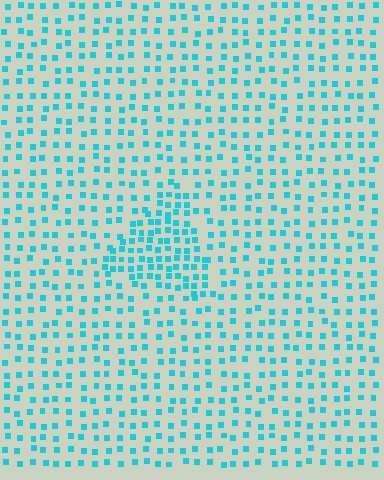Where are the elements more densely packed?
The elements are more densely packed inside the triangle boundary.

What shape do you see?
I see a triangle.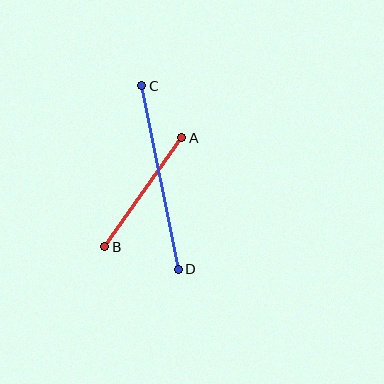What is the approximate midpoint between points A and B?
The midpoint is at approximately (143, 192) pixels.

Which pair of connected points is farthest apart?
Points C and D are farthest apart.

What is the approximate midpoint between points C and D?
The midpoint is at approximately (160, 177) pixels.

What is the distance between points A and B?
The distance is approximately 133 pixels.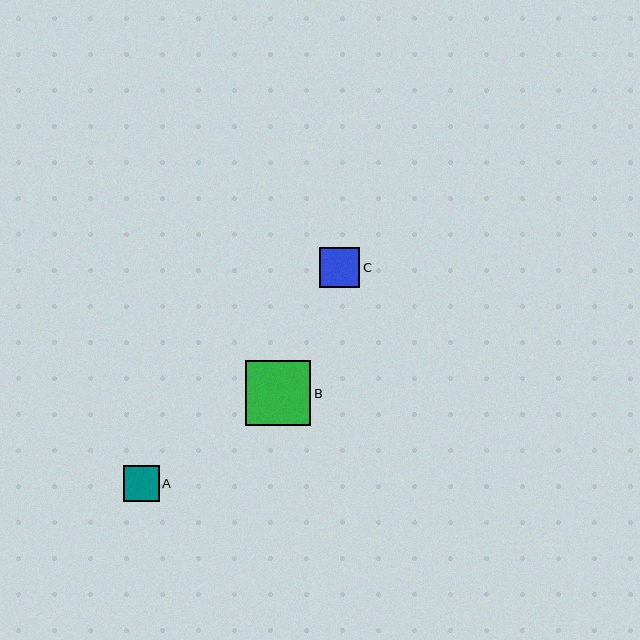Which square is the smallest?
Square A is the smallest with a size of approximately 36 pixels.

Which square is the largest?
Square B is the largest with a size of approximately 65 pixels.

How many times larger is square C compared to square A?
Square C is approximately 1.1 times the size of square A.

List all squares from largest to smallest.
From largest to smallest: B, C, A.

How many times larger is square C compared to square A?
Square C is approximately 1.1 times the size of square A.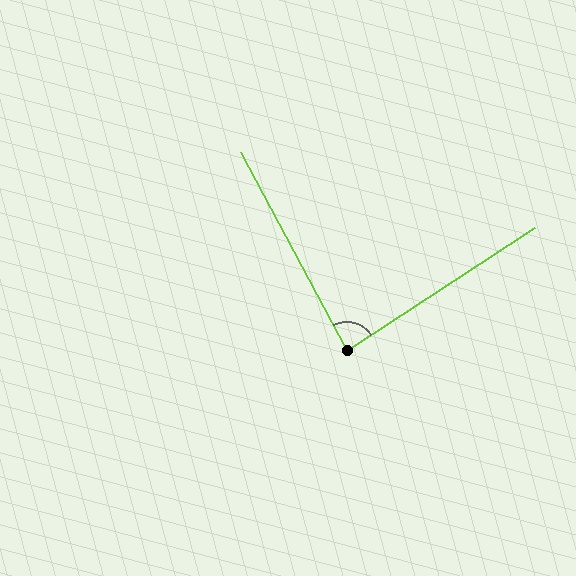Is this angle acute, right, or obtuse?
It is acute.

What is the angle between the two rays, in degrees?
Approximately 85 degrees.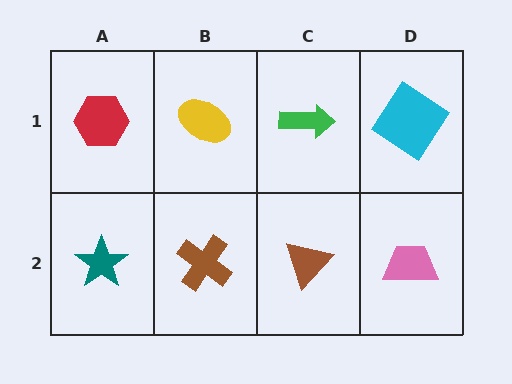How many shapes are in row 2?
4 shapes.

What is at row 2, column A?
A teal star.